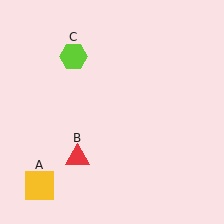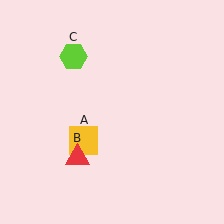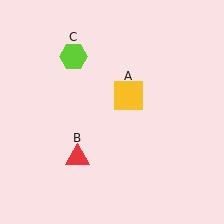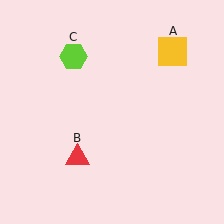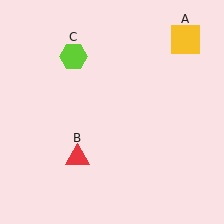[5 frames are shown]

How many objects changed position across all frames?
1 object changed position: yellow square (object A).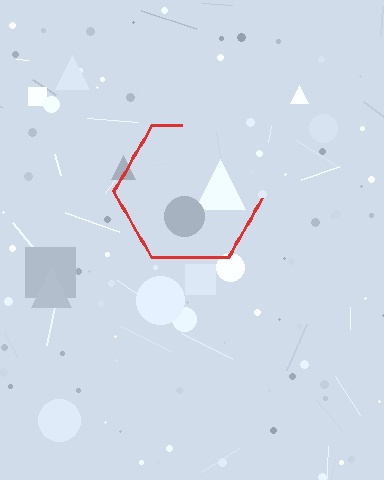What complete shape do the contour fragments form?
The contour fragments form a hexagon.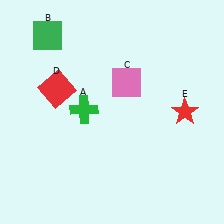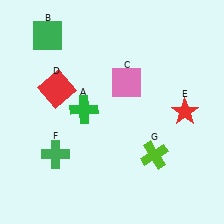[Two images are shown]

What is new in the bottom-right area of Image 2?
A lime cross (G) was added in the bottom-right area of Image 2.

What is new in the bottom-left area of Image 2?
A green cross (F) was added in the bottom-left area of Image 2.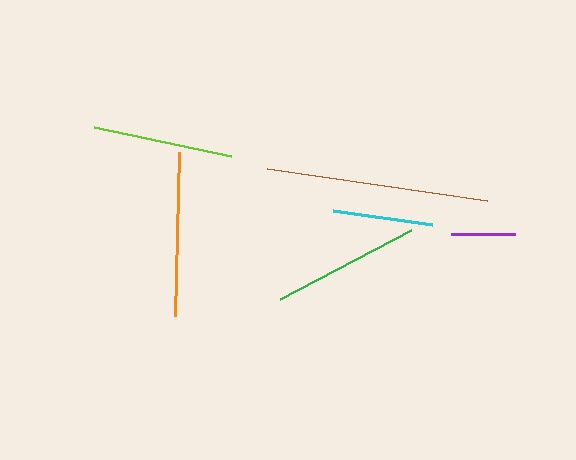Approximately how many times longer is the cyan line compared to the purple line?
The cyan line is approximately 1.6 times the length of the purple line.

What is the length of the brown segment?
The brown segment is approximately 221 pixels long.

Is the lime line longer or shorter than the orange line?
The orange line is longer than the lime line.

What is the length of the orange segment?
The orange segment is approximately 165 pixels long.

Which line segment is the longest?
The brown line is the longest at approximately 221 pixels.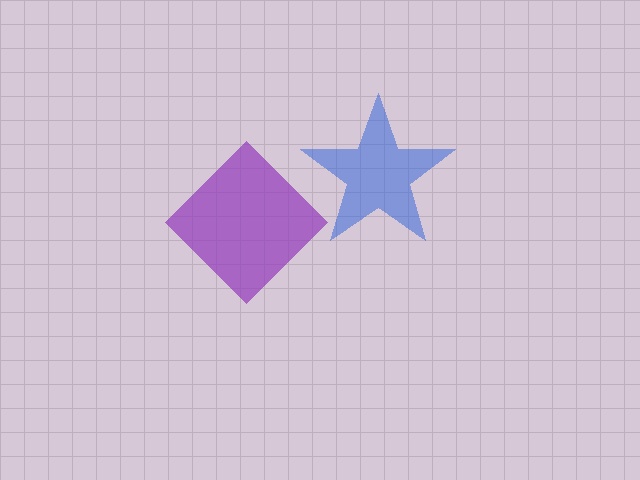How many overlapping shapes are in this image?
There are 2 overlapping shapes in the image.